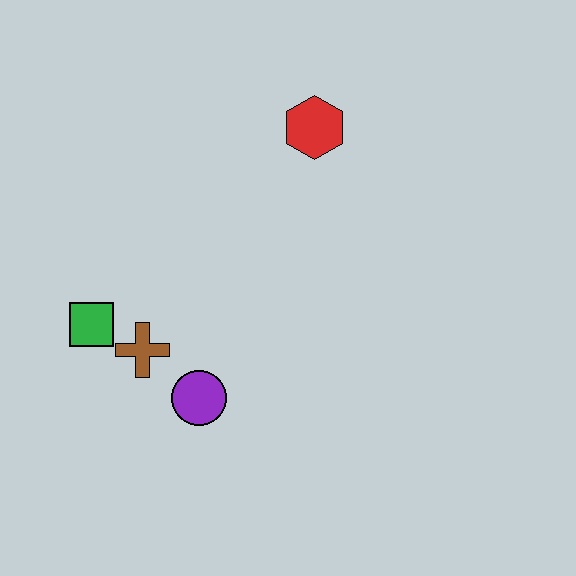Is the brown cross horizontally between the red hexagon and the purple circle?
No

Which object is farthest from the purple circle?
The red hexagon is farthest from the purple circle.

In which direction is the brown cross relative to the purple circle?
The brown cross is to the left of the purple circle.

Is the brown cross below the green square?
Yes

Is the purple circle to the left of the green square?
No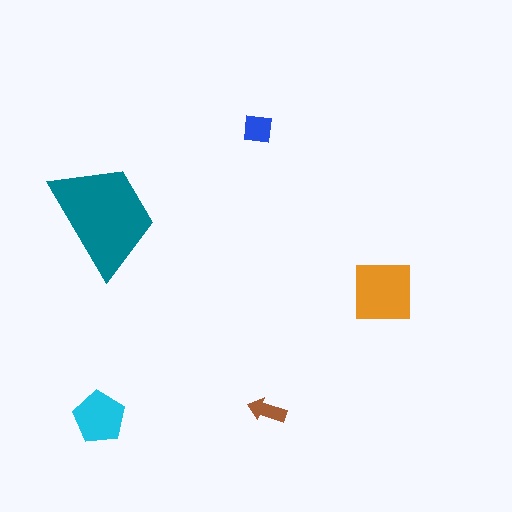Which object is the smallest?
The brown arrow.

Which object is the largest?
The teal trapezoid.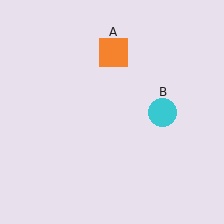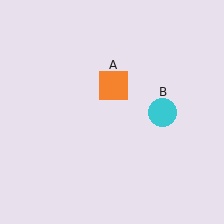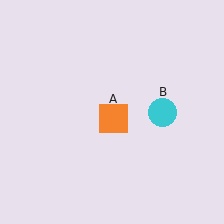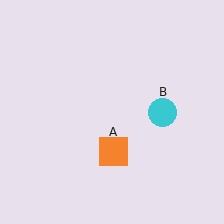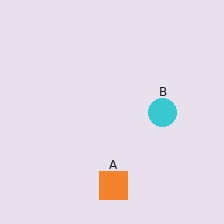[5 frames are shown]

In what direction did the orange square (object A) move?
The orange square (object A) moved down.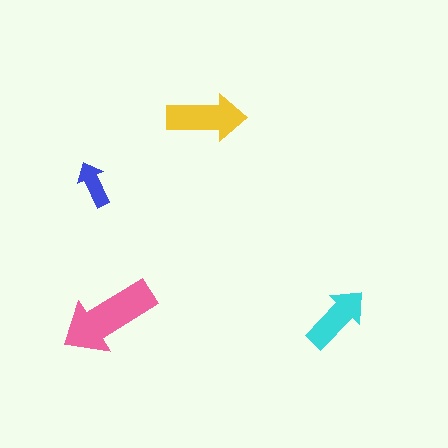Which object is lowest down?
The cyan arrow is bottommost.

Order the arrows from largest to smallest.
the pink one, the yellow one, the cyan one, the blue one.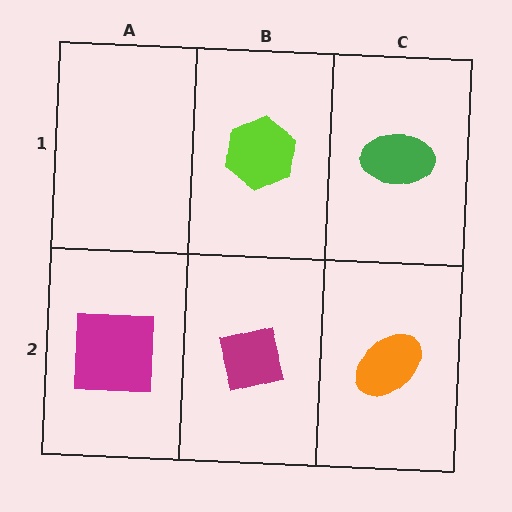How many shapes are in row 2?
3 shapes.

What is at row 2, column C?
An orange ellipse.